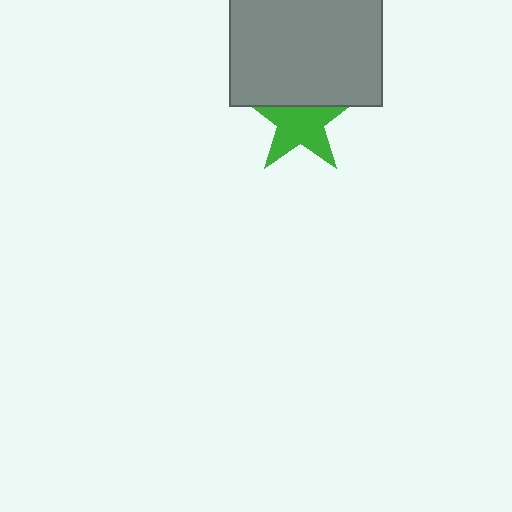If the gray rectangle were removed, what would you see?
You would see the complete green star.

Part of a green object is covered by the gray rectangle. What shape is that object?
It is a star.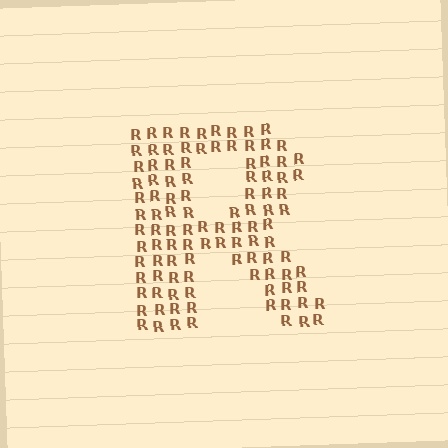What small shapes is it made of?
It is made of small letter R's.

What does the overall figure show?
The overall figure shows the letter R.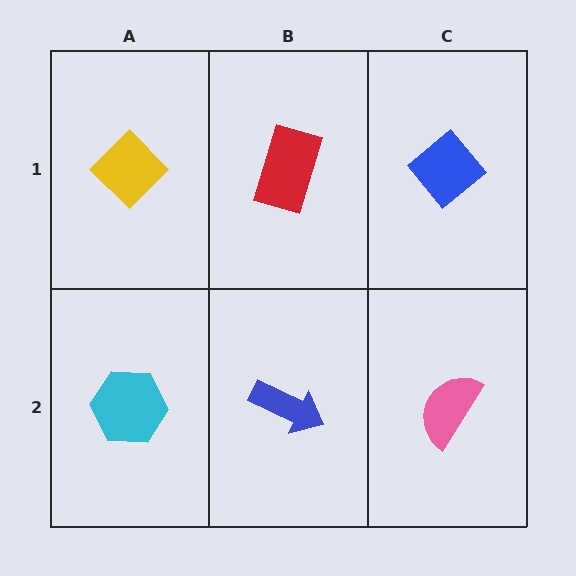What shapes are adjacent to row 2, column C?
A blue diamond (row 1, column C), a blue arrow (row 2, column B).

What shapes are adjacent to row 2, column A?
A yellow diamond (row 1, column A), a blue arrow (row 2, column B).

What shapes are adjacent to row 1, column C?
A pink semicircle (row 2, column C), a red rectangle (row 1, column B).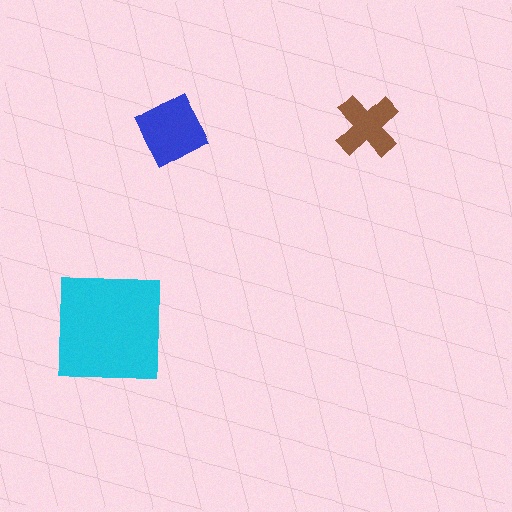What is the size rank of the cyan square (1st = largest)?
1st.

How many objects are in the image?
There are 3 objects in the image.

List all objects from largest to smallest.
The cyan square, the blue diamond, the brown cross.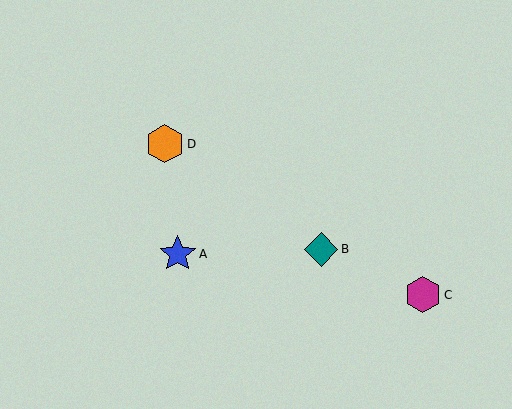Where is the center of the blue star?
The center of the blue star is at (178, 254).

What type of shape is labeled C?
Shape C is a magenta hexagon.